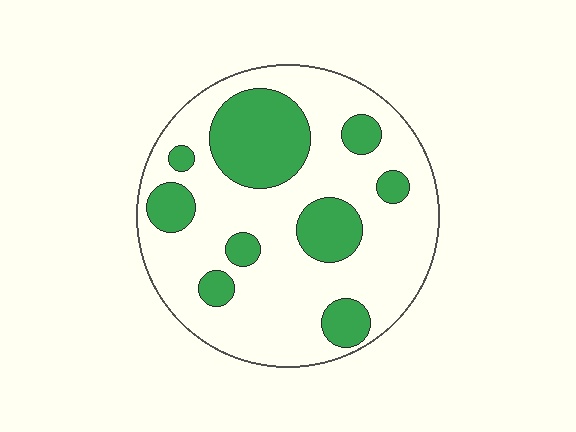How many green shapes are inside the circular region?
9.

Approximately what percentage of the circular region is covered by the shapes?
Approximately 30%.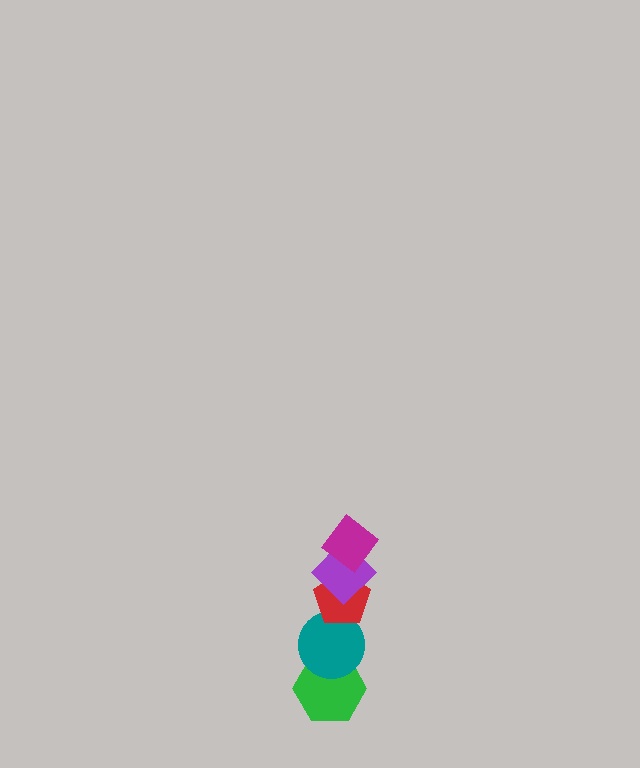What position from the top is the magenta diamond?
The magenta diamond is 1st from the top.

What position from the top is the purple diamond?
The purple diamond is 2nd from the top.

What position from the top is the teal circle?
The teal circle is 4th from the top.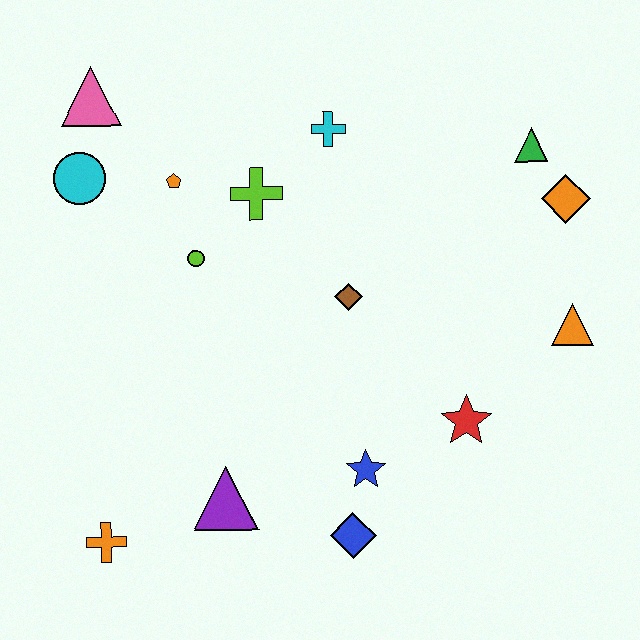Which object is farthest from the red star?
The pink triangle is farthest from the red star.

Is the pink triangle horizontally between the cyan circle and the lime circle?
Yes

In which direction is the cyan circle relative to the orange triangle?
The cyan circle is to the left of the orange triangle.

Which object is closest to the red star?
The blue star is closest to the red star.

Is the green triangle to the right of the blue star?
Yes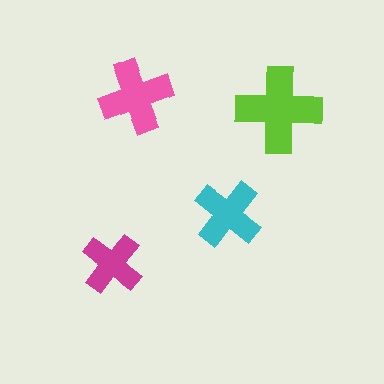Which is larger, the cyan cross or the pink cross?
The pink one.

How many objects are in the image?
There are 4 objects in the image.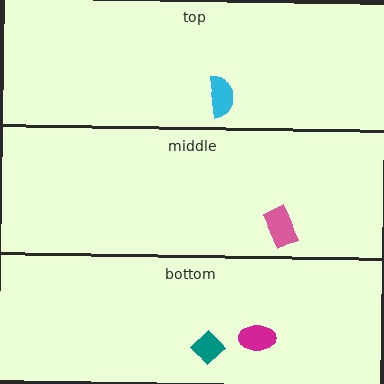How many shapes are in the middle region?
1.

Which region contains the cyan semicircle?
The top region.